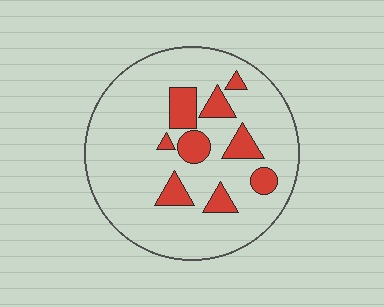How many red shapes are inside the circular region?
9.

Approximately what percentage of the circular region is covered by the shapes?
Approximately 15%.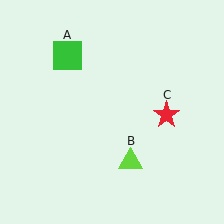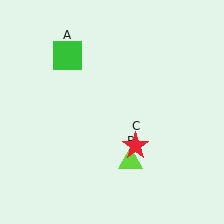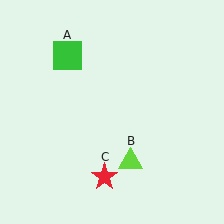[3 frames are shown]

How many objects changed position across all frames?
1 object changed position: red star (object C).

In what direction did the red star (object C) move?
The red star (object C) moved down and to the left.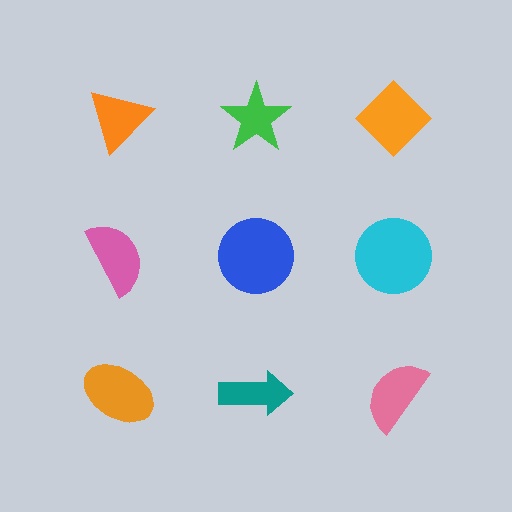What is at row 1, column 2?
A green star.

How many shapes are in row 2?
3 shapes.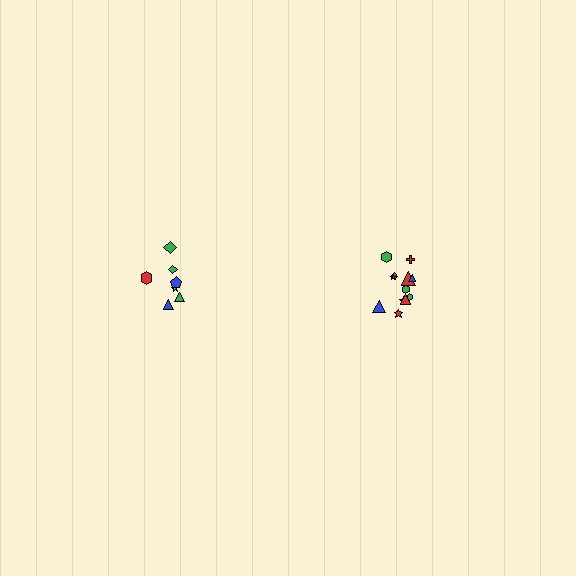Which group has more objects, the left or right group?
The right group.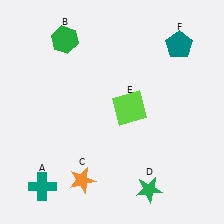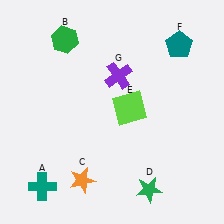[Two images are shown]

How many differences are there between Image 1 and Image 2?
There is 1 difference between the two images.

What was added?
A purple cross (G) was added in Image 2.